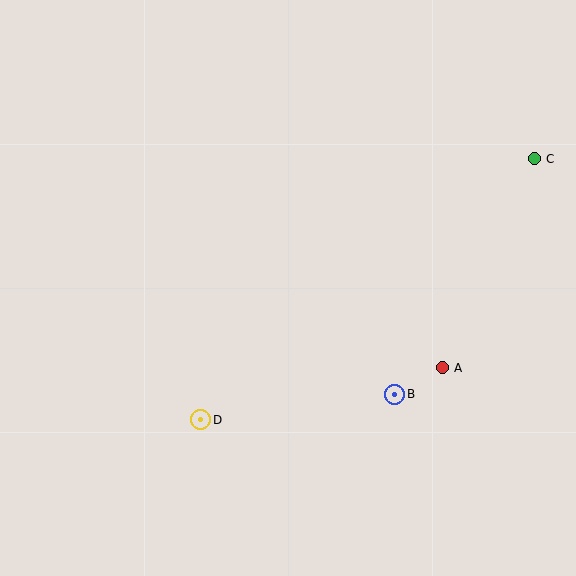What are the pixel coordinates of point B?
Point B is at (395, 394).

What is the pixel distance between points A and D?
The distance between A and D is 247 pixels.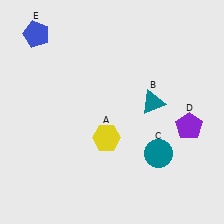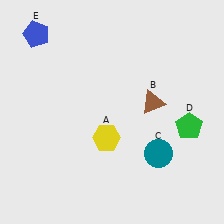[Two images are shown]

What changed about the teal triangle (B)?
In Image 1, B is teal. In Image 2, it changed to brown.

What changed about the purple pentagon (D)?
In Image 1, D is purple. In Image 2, it changed to green.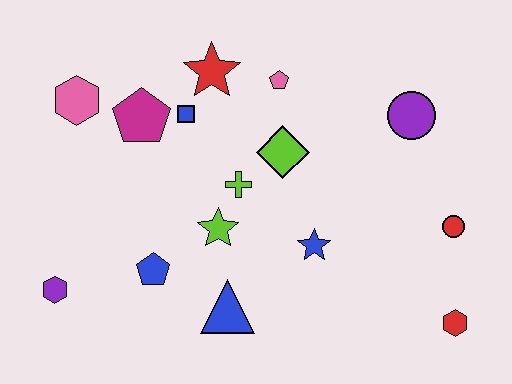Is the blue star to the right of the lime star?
Yes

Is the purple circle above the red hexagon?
Yes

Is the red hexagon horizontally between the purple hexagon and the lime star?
No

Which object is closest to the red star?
The blue square is closest to the red star.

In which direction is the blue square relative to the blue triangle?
The blue square is above the blue triangle.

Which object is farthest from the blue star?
The pink hexagon is farthest from the blue star.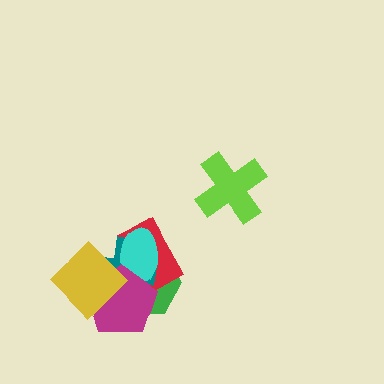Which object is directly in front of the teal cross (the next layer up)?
The cyan ellipse is directly in front of the teal cross.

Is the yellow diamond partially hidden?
No, no other shape covers it.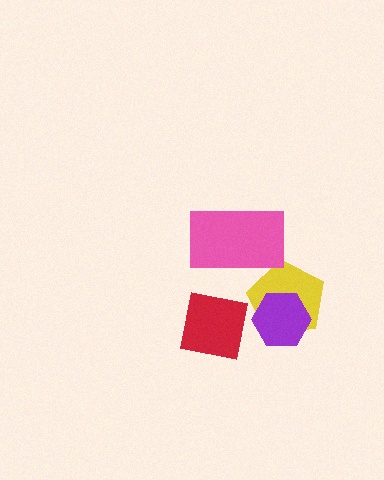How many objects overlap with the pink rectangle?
1 object overlaps with the pink rectangle.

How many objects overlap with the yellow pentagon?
2 objects overlap with the yellow pentagon.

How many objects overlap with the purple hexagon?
1 object overlaps with the purple hexagon.